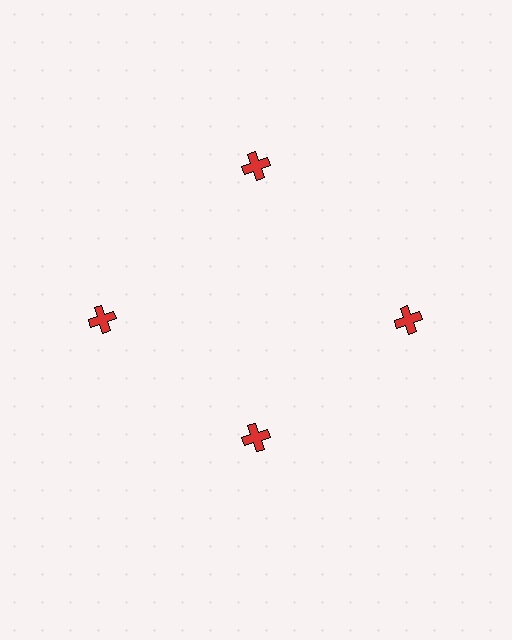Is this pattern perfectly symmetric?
No. The 4 red crosses are arranged in a ring, but one element near the 6 o'clock position is pulled inward toward the center, breaking the 4-fold rotational symmetry.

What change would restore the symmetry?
The symmetry would be restored by moving it outward, back onto the ring so that all 4 crosses sit at equal angles and equal distance from the center.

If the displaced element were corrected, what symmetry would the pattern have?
It would have 4-fold rotational symmetry — the pattern would map onto itself every 90 degrees.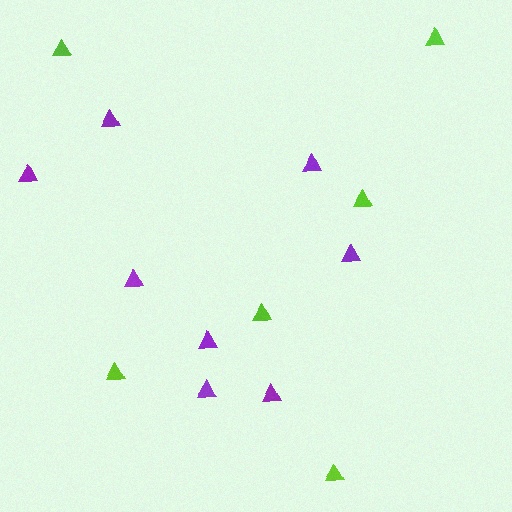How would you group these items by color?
There are 2 groups: one group of purple triangles (8) and one group of lime triangles (6).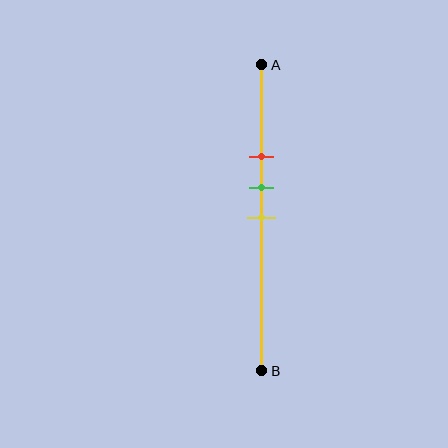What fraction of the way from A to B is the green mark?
The green mark is approximately 40% (0.4) of the way from A to B.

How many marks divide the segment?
There are 3 marks dividing the segment.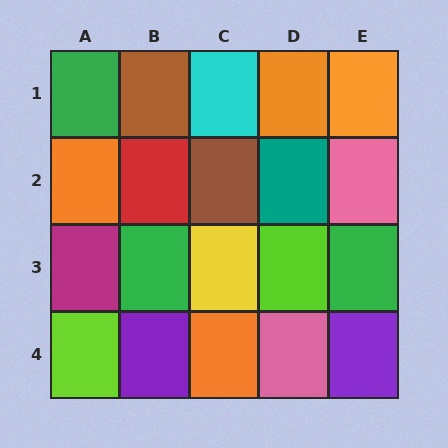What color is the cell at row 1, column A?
Green.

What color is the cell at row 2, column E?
Pink.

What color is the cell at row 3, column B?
Green.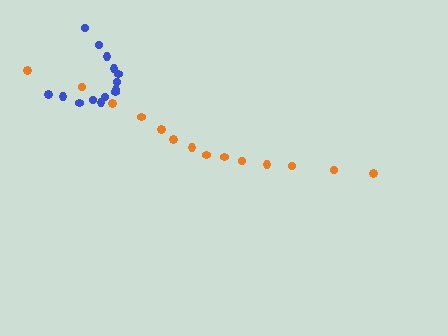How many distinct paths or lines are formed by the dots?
There are 2 distinct paths.